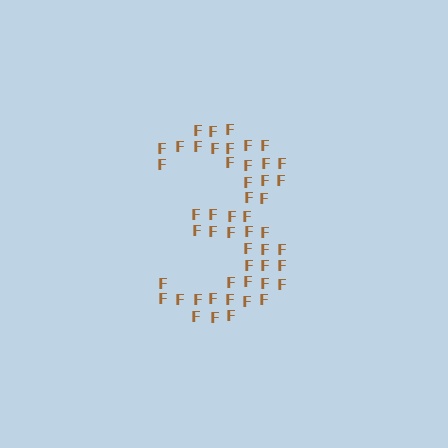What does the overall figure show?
The overall figure shows the digit 3.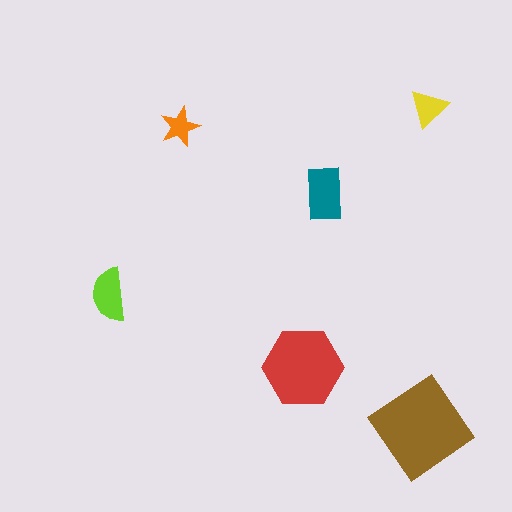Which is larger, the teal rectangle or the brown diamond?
The brown diamond.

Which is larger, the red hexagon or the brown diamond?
The brown diamond.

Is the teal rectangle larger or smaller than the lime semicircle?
Larger.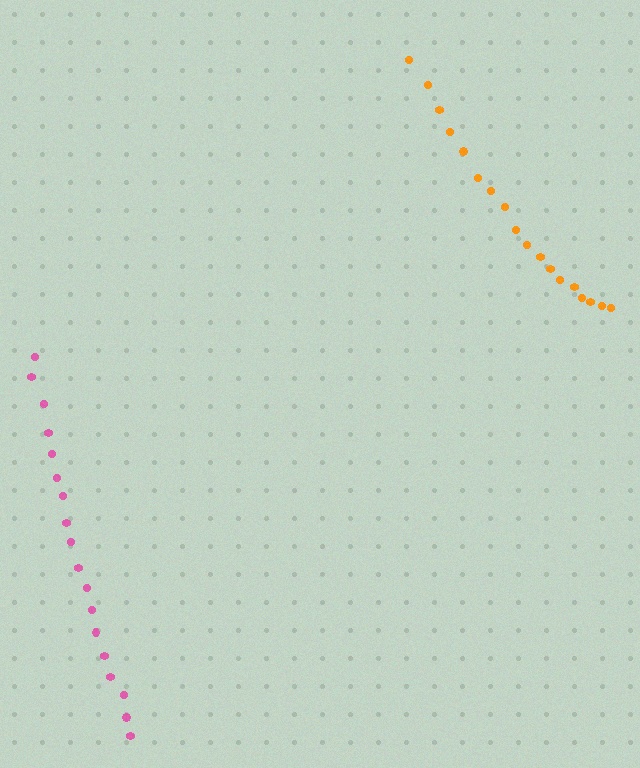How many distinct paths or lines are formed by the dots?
There are 2 distinct paths.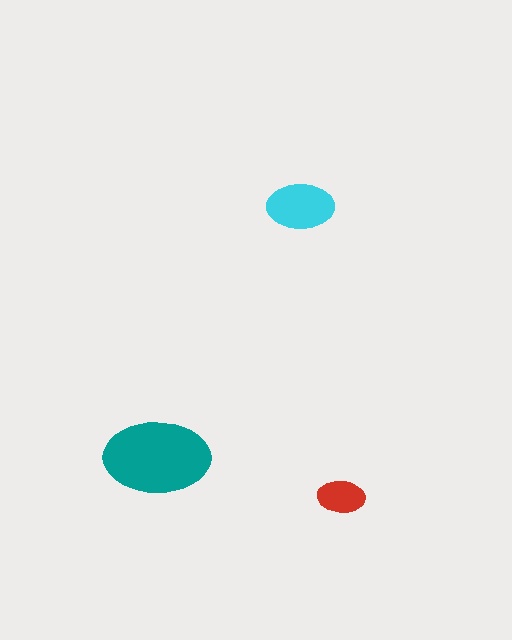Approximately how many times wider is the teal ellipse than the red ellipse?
About 2 times wider.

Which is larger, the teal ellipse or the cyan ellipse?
The teal one.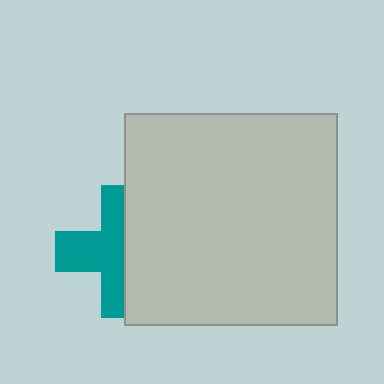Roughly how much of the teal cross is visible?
About half of it is visible (roughly 53%).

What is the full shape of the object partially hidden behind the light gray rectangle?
The partially hidden object is a teal cross.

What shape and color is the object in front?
The object in front is a light gray rectangle.